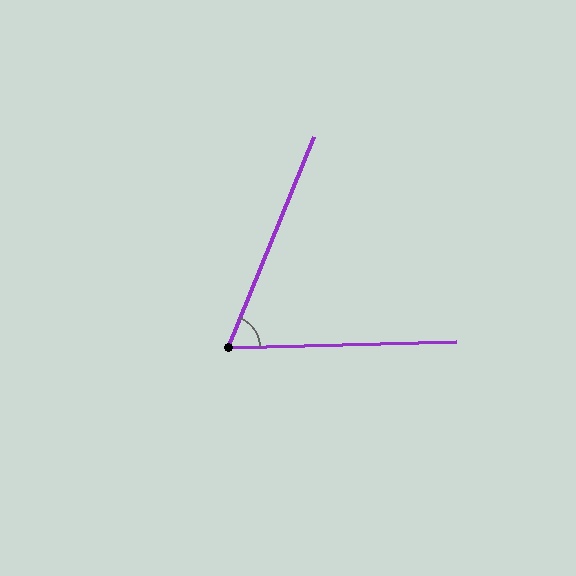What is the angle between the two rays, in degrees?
Approximately 67 degrees.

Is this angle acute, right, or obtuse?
It is acute.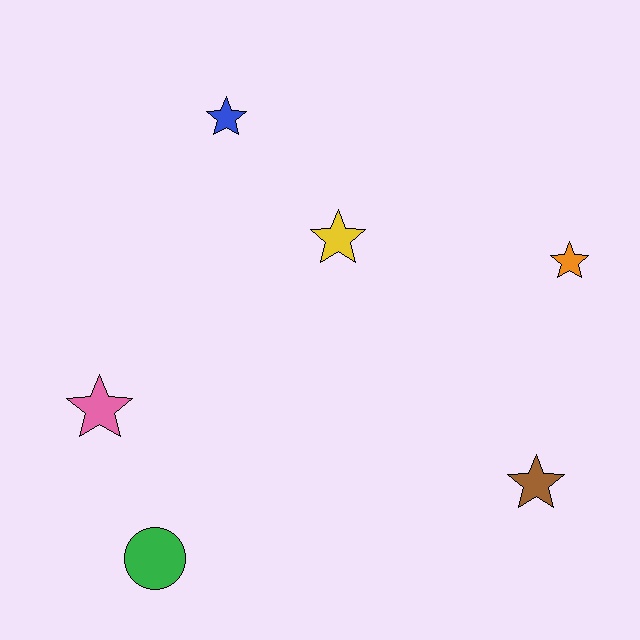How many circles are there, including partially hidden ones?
There is 1 circle.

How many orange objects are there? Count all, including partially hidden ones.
There is 1 orange object.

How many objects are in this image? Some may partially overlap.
There are 6 objects.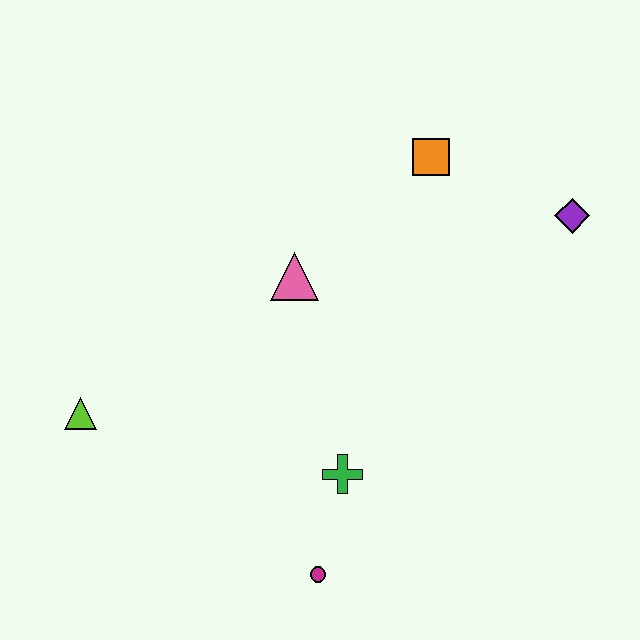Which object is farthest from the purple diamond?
The lime triangle is farthest from the purple diamond.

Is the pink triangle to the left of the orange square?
Yes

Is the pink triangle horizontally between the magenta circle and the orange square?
No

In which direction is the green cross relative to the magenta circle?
The green cross is above the magenta circle.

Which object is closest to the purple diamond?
The orange square is closest to the purple diamond.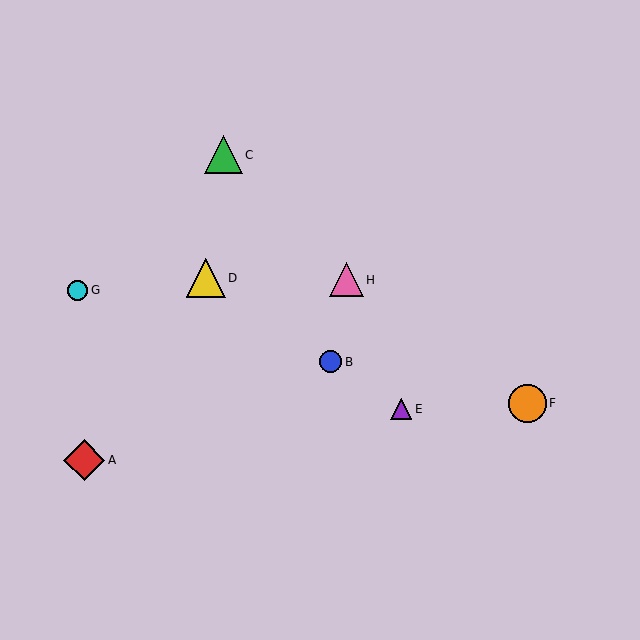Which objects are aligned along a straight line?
Objects B, D, E are aligned along a straight line.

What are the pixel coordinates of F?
Object F is at (528, 403).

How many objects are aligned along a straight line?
3 objects (B, D, E) are aligned along a straight line.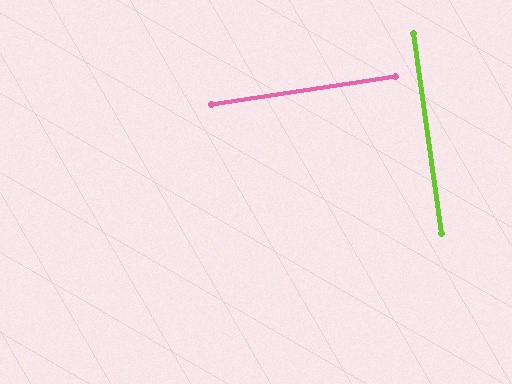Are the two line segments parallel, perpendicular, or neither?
Perpendicular — they meet at approximately 89°.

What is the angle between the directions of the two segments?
Approximately 89 degrees.